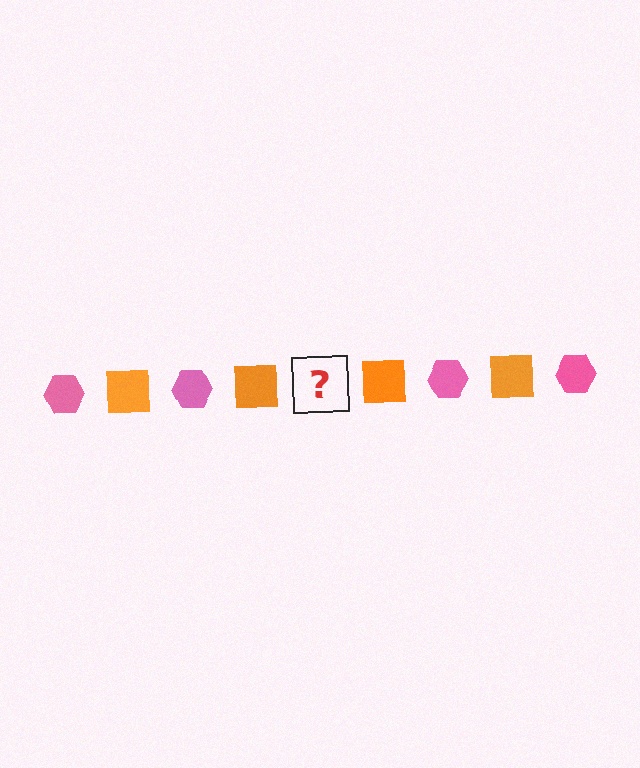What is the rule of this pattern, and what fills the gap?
The rule is that the pattern alternates between pink hexagon and orange square. The gap should be filled with a pink hexagon.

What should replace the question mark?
The question mark should be replaced with a pink hexagon.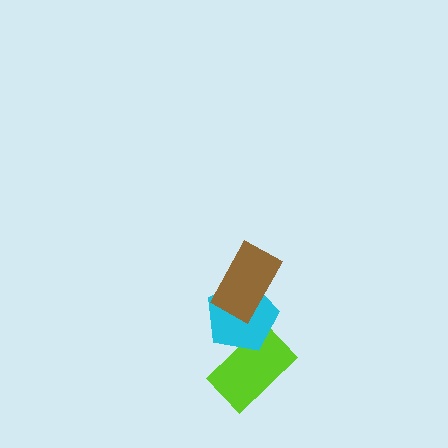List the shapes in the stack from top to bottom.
From top to bottom: the brown rectangle, the cyan pentagon, the lime rectangle.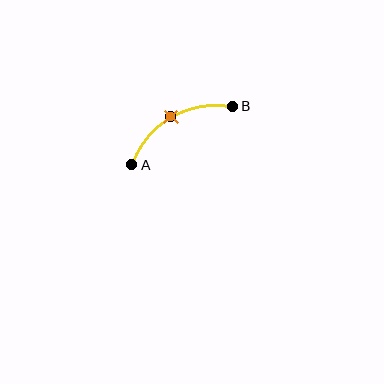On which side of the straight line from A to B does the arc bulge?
The arc bulges above the straight line connecting A and B.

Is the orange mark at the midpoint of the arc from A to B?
Yes. The orange mark lies on the arc at equal arc-length from both A and B — it is the arc midpoint.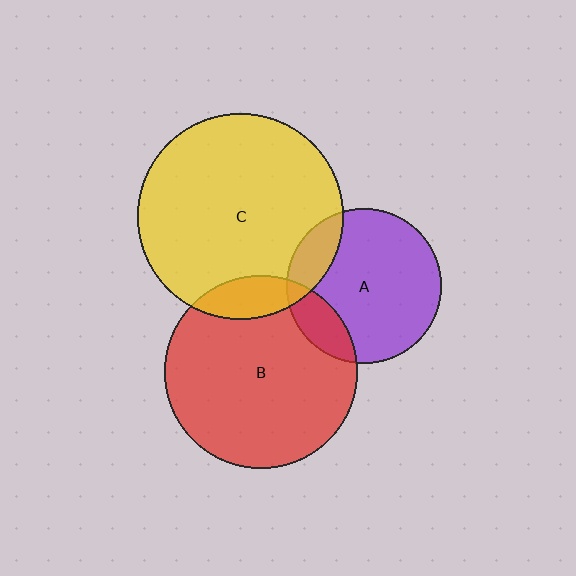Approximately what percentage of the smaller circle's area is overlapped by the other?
Approximately 10%.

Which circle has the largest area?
Circle C (yellow).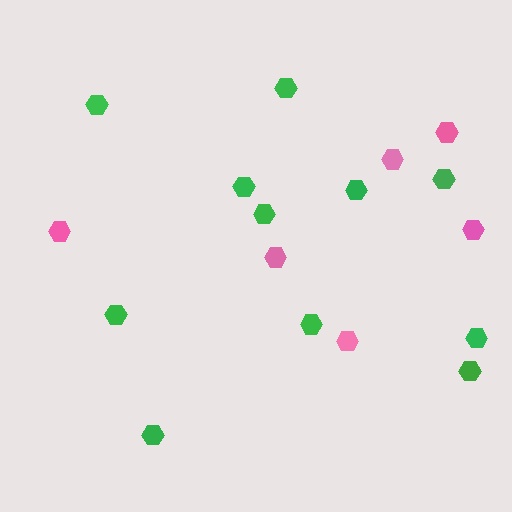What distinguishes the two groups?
There are 2 groups: one group of green hexagons (11) and one group of pink hexagons (6).